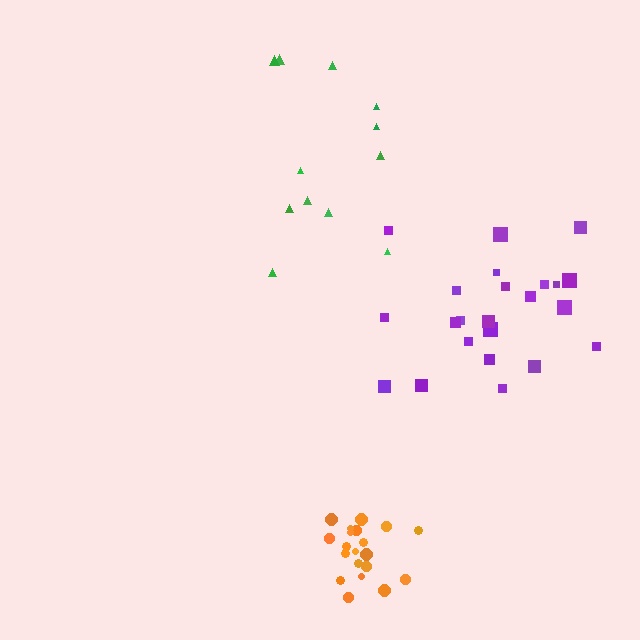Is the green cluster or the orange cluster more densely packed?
Orange.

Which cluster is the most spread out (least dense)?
Green.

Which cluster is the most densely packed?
Orange.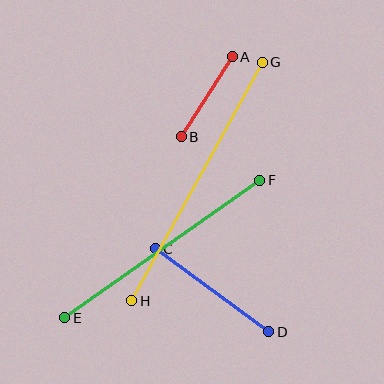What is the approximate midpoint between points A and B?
The midpoint is at approximately (207, 97) pixels.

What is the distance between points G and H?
The distance is approximately 272 pixels.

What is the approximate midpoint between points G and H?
The midpoint is at approximately (197, 181) pixels.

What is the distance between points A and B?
The distance is approximately 95 pixels.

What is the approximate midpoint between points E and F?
The midpoint is at approximately (162, 249) pixels.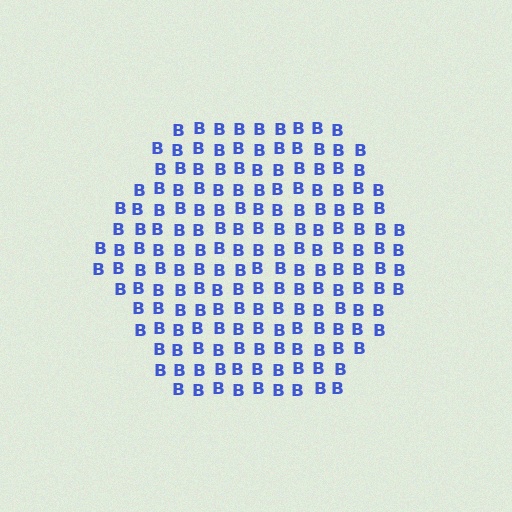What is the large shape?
The large shape is a hexagon.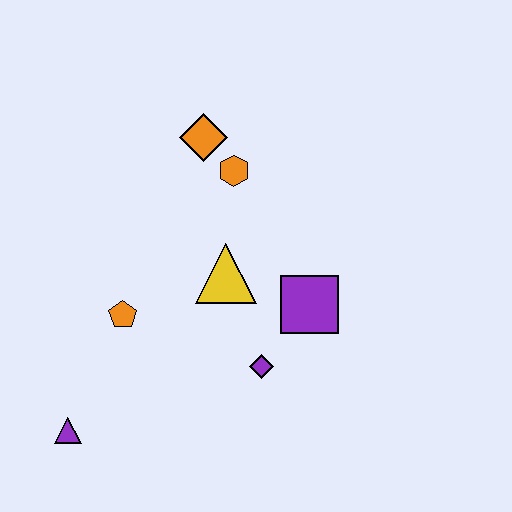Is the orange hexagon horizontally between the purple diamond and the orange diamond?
Yes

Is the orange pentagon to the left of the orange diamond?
Yes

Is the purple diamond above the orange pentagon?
No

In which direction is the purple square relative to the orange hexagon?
The purple square is below the orange hexagon.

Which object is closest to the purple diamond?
The purple square is closest to the purple diamond.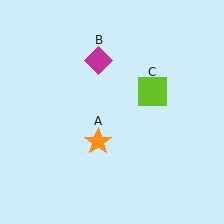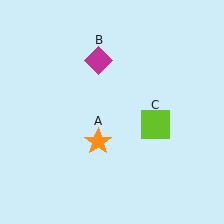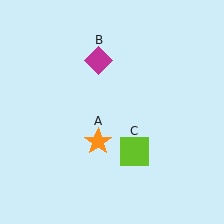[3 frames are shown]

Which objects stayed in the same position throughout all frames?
Orange star (object A) and magenta diamond (object B) remained stationary.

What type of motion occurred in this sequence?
The lime square (object C) rotated clockwise around the center of the scene.